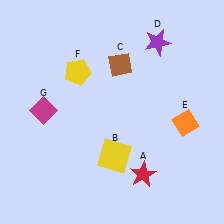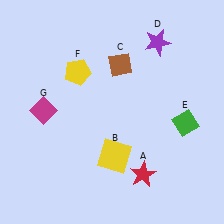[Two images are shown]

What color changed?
The diamond (E) changed from orange in Image 1 to green in Image 2.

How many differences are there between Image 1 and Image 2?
There is 1 difference between the two images.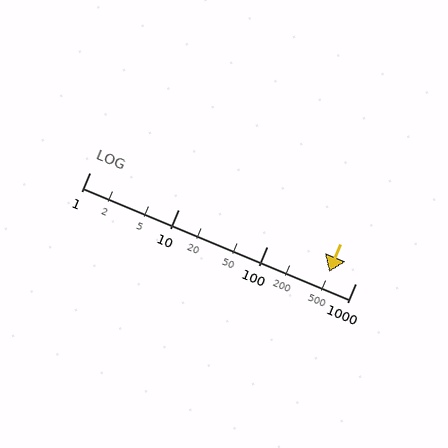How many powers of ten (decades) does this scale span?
The scale spans 3 decades, from 1 to 1000.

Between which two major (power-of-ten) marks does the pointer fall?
The pointer is between 100 and 1000.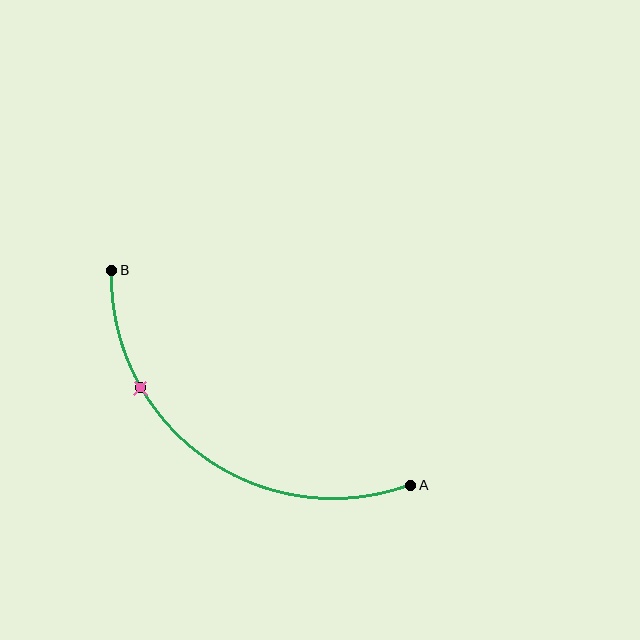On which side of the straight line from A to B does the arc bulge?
The arc bulges below and to the left of the straight line connecting A and B.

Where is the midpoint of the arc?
The arc midpoint is the point on the curve farthest from the straight line joining A and B. It sits below and to the left of that line.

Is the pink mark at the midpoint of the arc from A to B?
No. The pink mark lies on the arc but is closer to endpoint B. The arc midpoint would be at the point on the curve equidistant along the arc from both A and B.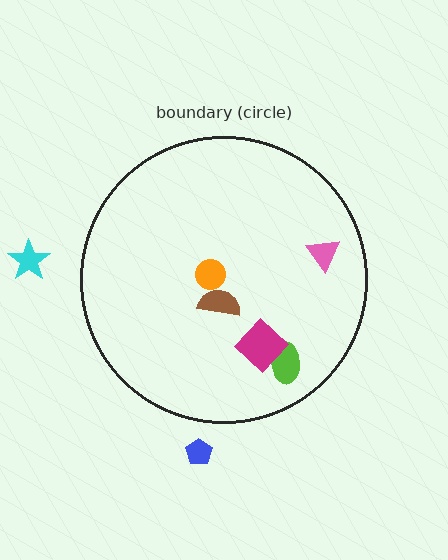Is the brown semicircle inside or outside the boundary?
Inside.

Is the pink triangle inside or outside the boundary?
Inside.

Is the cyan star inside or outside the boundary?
Outside.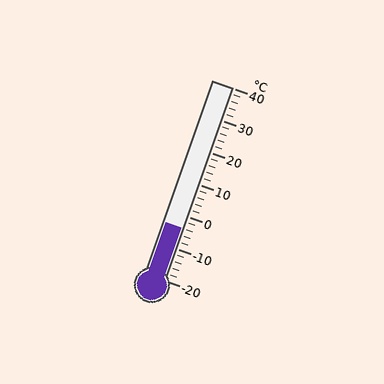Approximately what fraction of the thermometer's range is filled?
The thermometer is filled to approximately 25% of its range.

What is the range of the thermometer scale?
The thermometer scale ranges from -20°C to 40°C.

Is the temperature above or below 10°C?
The temperature is below 10°C.